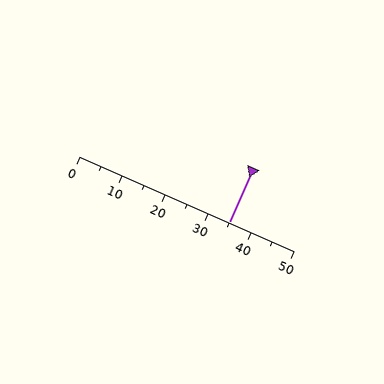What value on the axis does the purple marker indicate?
The marker indicates approximately 35.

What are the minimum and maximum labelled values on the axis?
The axis runs from 0 to 50.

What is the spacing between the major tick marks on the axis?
The major ticks are spaced 10 apart.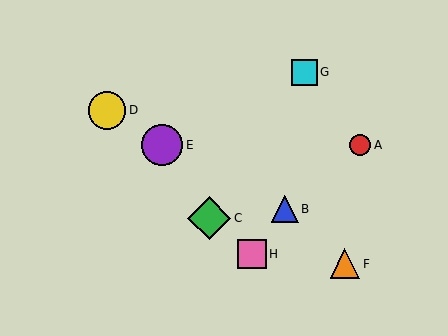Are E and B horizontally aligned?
No, E is at y≈145 and B is at y≈209.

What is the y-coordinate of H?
Object H is at y≈254.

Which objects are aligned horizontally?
Objects A, E are aligned horizontally.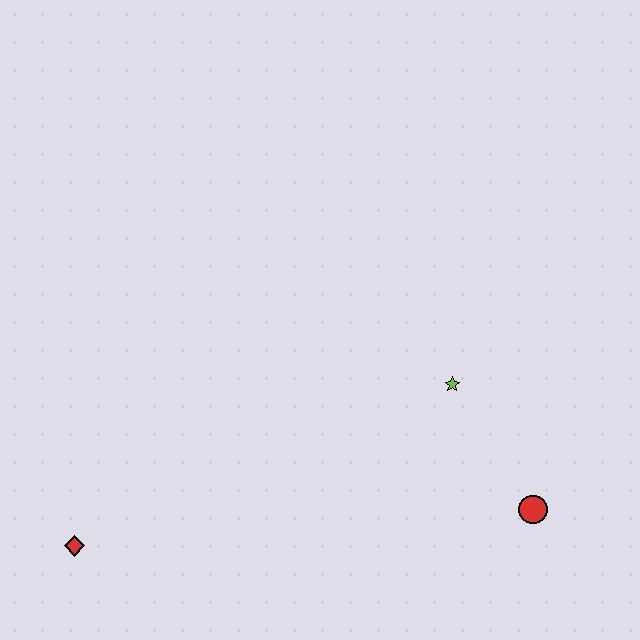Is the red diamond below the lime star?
Yes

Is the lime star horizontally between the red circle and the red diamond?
Yes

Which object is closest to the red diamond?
The lime star is closest to the red diamond.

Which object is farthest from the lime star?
The red diamond is farthest from the lime star.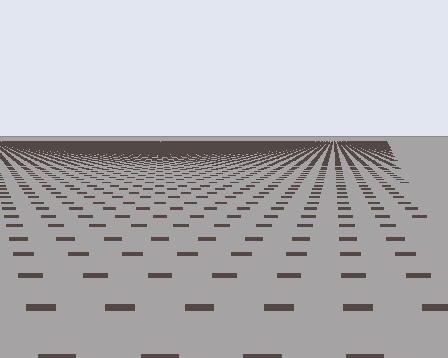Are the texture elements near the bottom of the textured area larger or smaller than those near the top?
Larger. Near the bottom, elements are closer to the viewer and appear at a bigger on-screen size.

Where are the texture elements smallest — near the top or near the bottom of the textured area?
Near the top.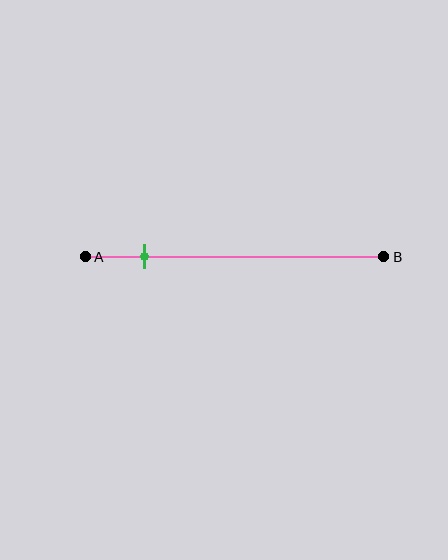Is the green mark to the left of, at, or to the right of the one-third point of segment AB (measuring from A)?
The green mark is to the left of the one-third point of segment AB.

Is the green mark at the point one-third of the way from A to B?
No, the mark is at about 20% from A, not at the 33% one-third point.